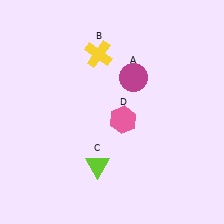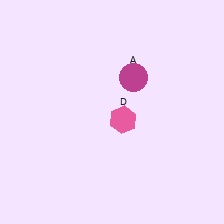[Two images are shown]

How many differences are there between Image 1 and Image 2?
There are 2 differences between the two images.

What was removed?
The lime triangle (C), the yellow cross (B) were removed in Image 2.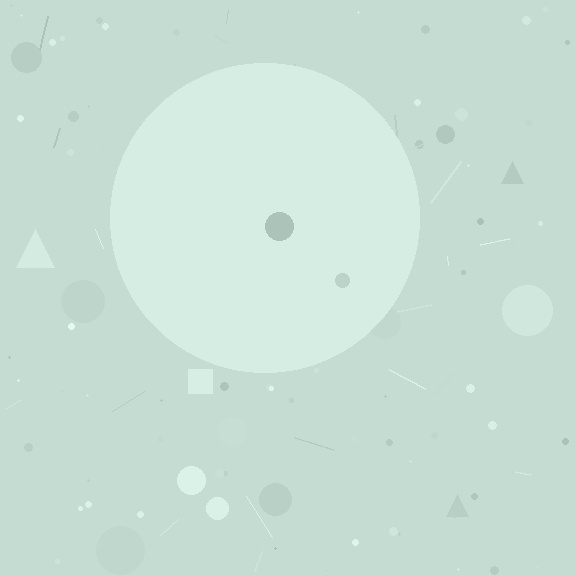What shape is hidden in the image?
A circle is hidden in the image.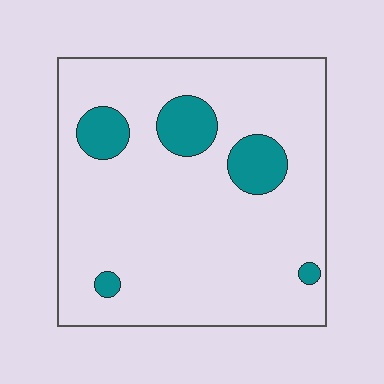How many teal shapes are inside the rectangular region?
5.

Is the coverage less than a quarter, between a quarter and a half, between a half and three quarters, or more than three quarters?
Less than a quarter.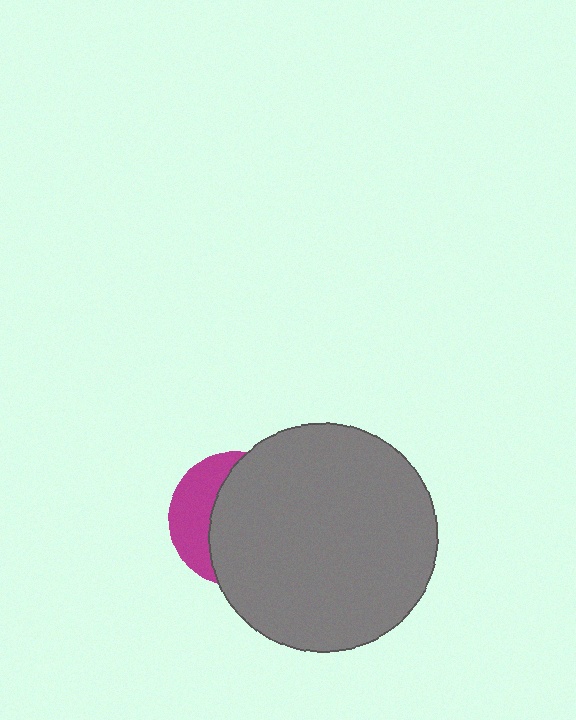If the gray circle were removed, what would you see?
You would see the complete magenta circle.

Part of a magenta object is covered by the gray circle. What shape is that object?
It is a circle.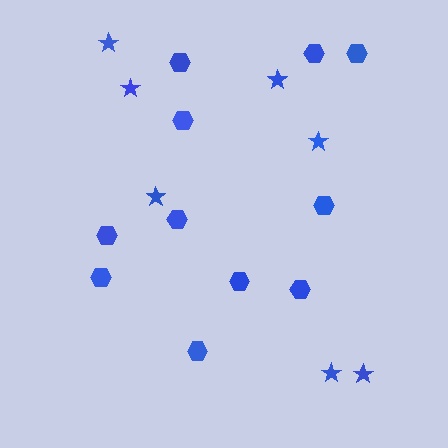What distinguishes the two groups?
There are 2 groups: one group of stars (7) and one group of hexagons (11).